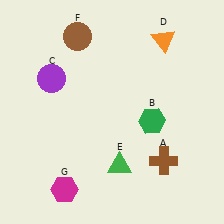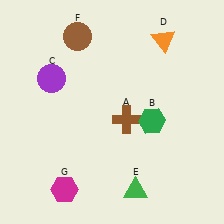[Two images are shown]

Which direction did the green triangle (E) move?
The green triangle (E) moved down.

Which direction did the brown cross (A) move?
The brown cross (A) moved up.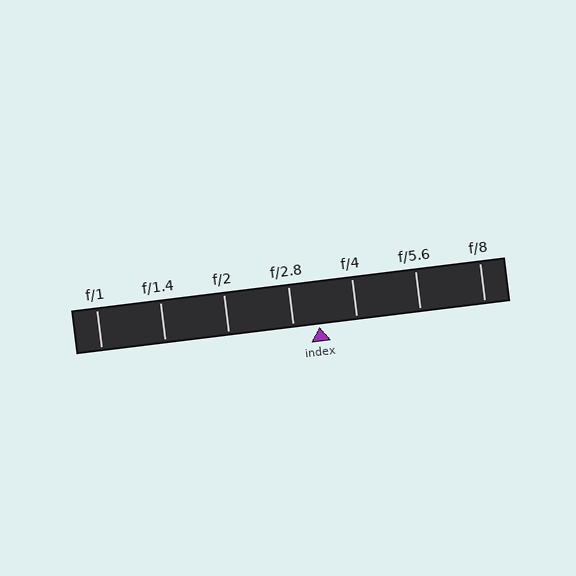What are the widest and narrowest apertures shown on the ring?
The widest aperture shown is f/1 and the narrowest is f/8.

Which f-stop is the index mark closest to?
The index mark is closest to f/2.8.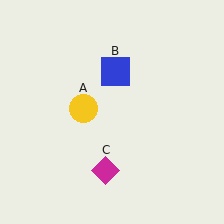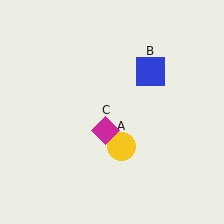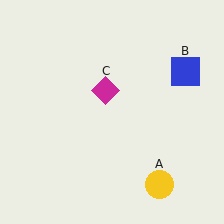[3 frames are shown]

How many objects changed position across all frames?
3 objects changed position: yellow circle (object A), blue square (object B), magenta diamond (object C).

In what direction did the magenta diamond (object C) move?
The magenta diamond (object C) moved up.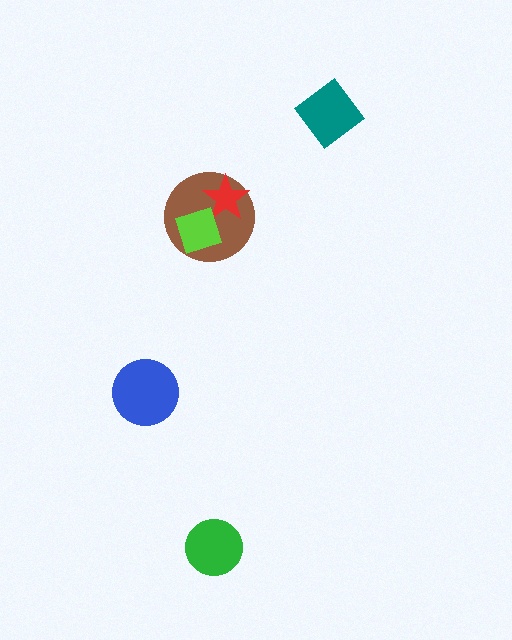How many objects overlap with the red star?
2 objects overlap with the red star.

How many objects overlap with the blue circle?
0 objects overlap with the blue circle.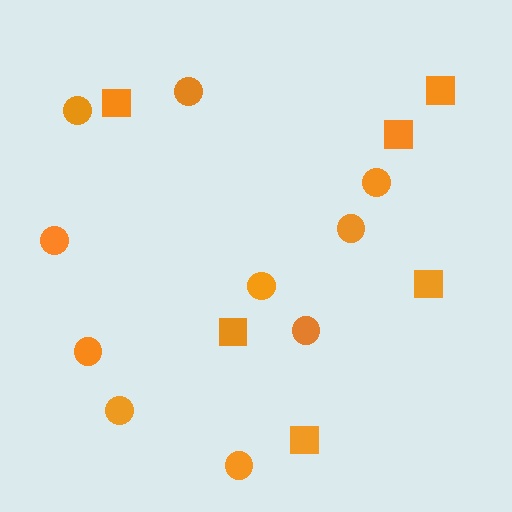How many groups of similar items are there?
There are 2 groups: one group of squares (6) and one group of circles (10).